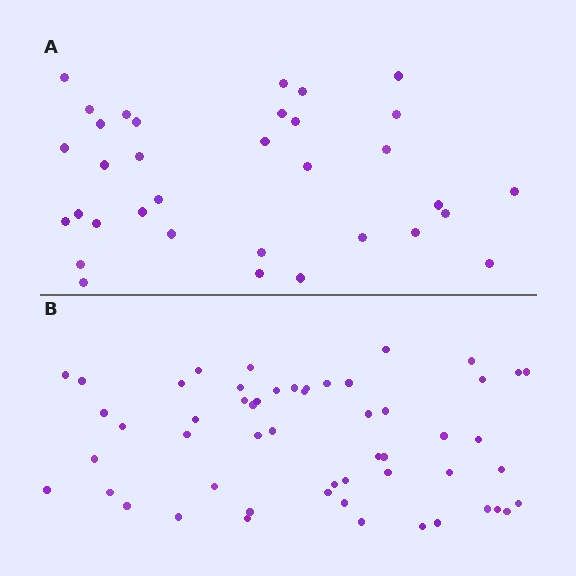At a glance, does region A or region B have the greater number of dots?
Region B (the bottom region) has more dots.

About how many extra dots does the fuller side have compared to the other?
Region B has approximately 20 more dots than region A.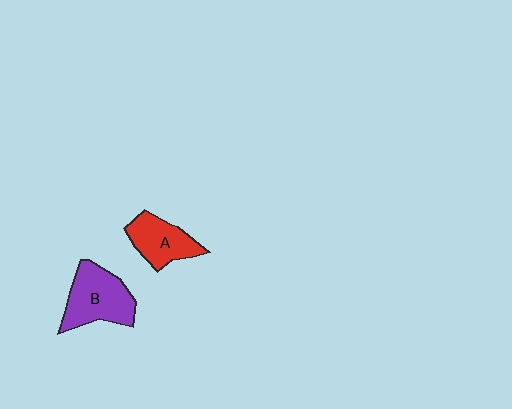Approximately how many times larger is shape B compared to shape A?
Approximately 1.3 times.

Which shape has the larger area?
Shape B (purple).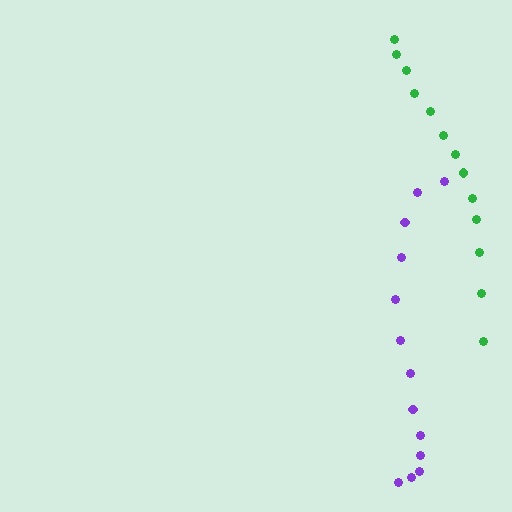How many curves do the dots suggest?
There are 2 distinct paths.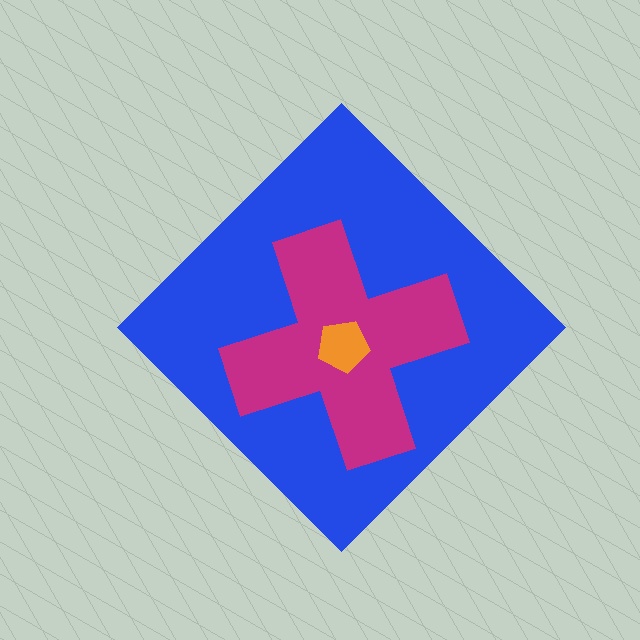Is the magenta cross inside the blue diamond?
Yes.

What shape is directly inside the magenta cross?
The orange pentagon.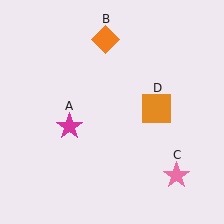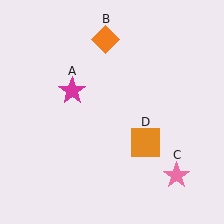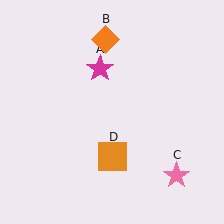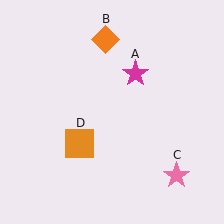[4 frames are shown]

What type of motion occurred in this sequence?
The magenta star (object A), orange square (object D) rotated clockwise around the center of the scene.